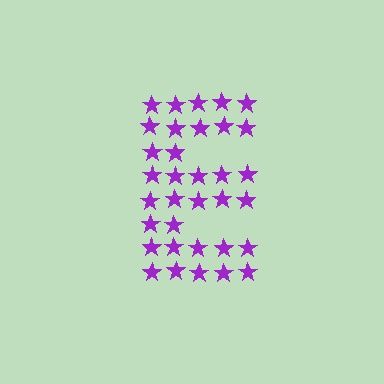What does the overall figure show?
The overall figure shows the letter E.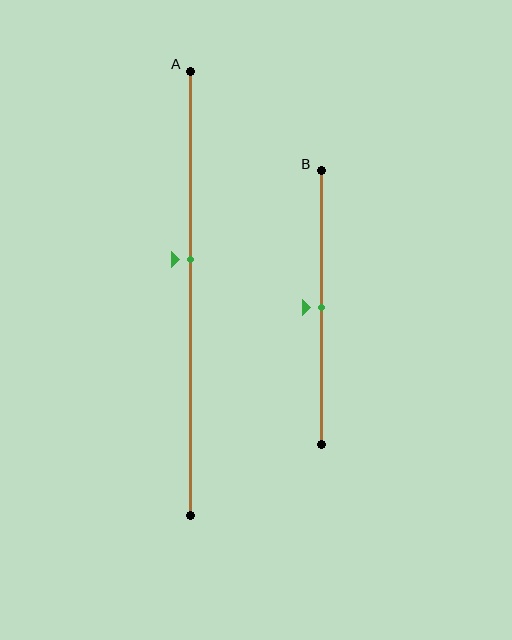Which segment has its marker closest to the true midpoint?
Segment B has its marker closest to the true midpoint.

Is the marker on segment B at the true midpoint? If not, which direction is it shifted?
Yes, the marker on segment B is at the true midpoint.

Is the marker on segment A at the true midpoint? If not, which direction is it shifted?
No, the marker on segment A is shifted upward by about 8% of the segment length.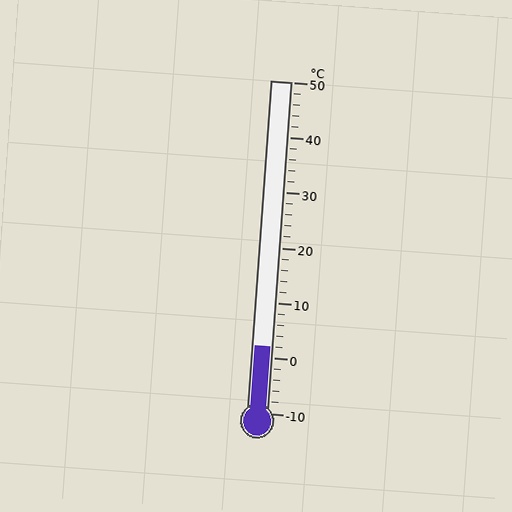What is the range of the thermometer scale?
The thermometer scale ranges from -10°C to 50°C.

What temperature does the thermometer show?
The thermometer shows approximately 2°C.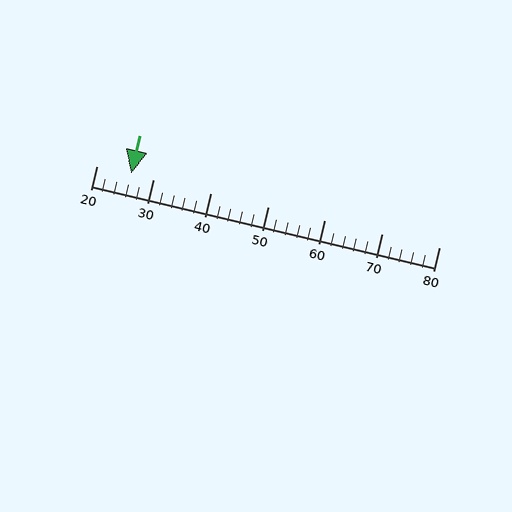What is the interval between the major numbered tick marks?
The major tick marks are spaced 10 units apart.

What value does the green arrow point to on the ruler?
The green arrow points to approximately 26.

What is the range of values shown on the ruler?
The ruler shows values from 20 to 80.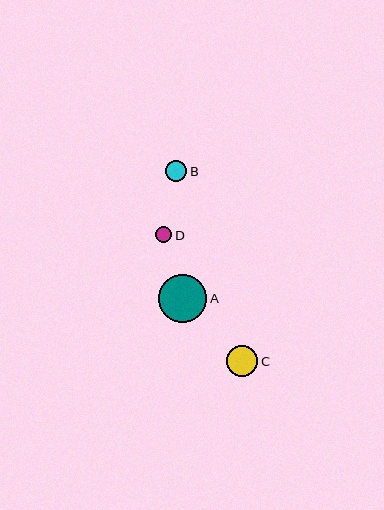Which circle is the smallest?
Circle D is the smallest with a size of approximately 16 pixels.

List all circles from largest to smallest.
From largest to smallest: A, C, B, D.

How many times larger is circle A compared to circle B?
Circle A is approximately 2.3 times the size of circle B.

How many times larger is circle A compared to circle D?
Circle A is approximately 3.0 times the size of circle D.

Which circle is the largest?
Circle A is the largest with a size of approximately 48 pixels.